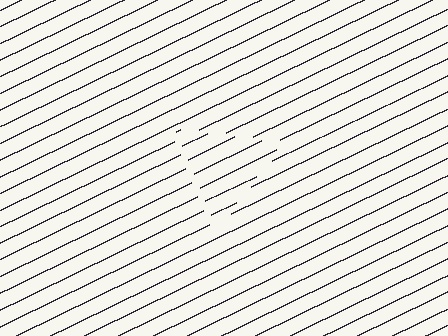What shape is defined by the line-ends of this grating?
An illusory triangle. The interior of the shape contains the same grating, shifted by half a period — the contour is defined by the phase discontinuity where line-ends from the inner and outer gratings abut.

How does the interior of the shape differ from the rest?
The interior of the shape contains the same grating, shifted by half a period — the contour is defined by the phase discontinuity where line-ends from the inner and outer gratings abut.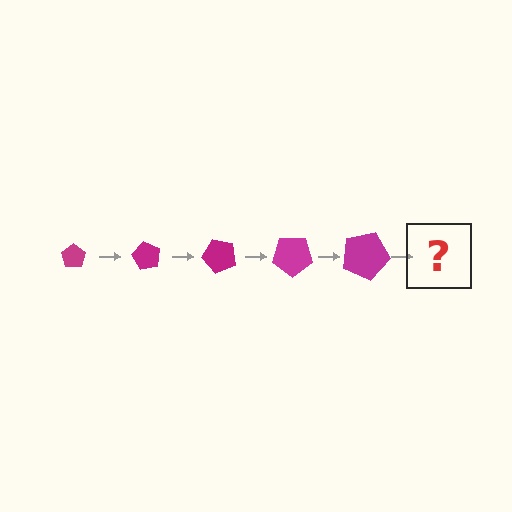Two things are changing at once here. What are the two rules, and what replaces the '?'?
The two rules are that the pentagon grows larger each step and it rotates 60 degrees each step. The '?' should be a pentagon, larger than the previous one and rotated 300 degrees from the start.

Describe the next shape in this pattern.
It should be a pentagon, larger than the previous one and rotated 300 degrees from the start.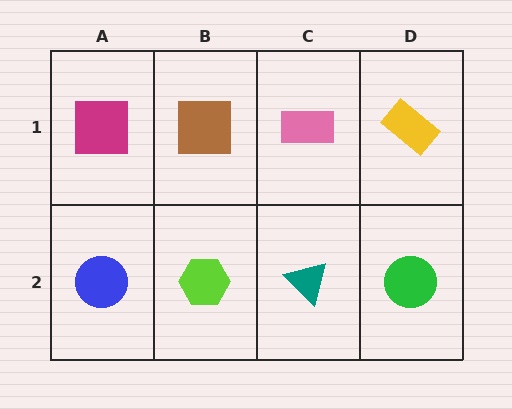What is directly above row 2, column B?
A brown square.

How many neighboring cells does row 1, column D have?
2.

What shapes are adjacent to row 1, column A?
A blue circle (row 2, column A), a brown square (row 1, column B).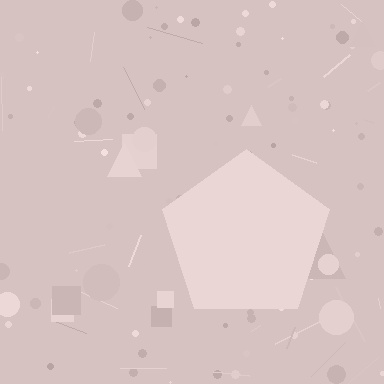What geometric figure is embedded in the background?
A pentagon is embedded in the background.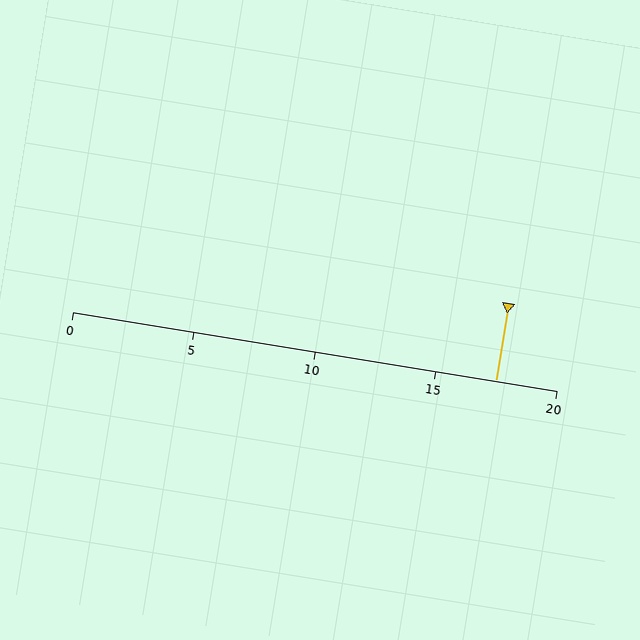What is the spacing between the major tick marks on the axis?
The major ticks are spaced 5 apart.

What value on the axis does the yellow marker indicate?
The marker indicates approximately 17.5.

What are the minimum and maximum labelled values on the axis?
The axis runs from 0 to 20.